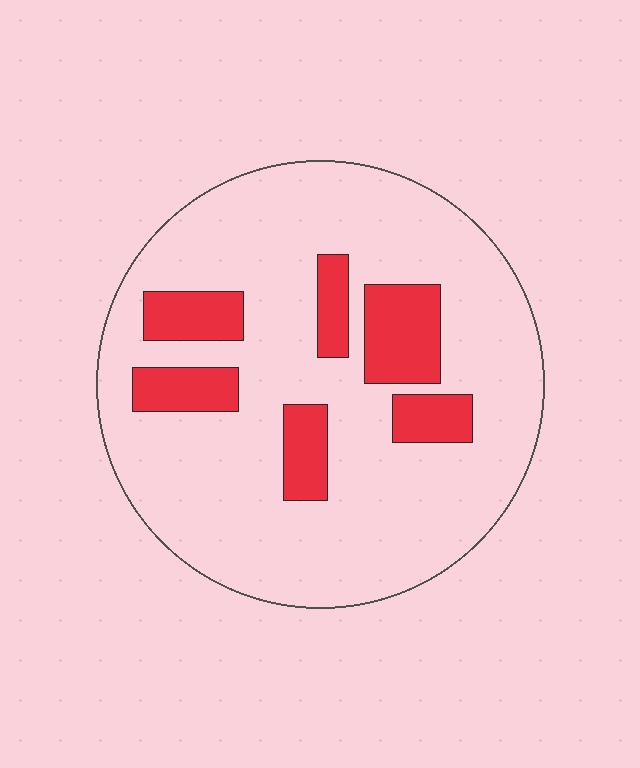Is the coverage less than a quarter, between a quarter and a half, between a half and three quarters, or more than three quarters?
Less than a quarter.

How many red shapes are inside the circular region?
6.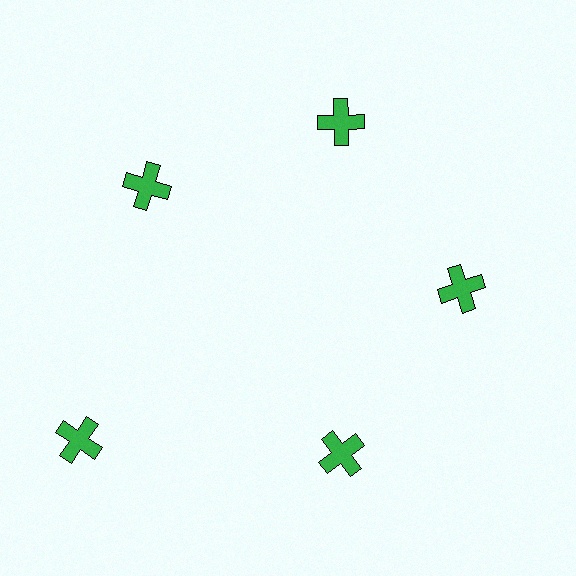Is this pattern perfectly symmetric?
No. The 5 green crosses are arranged in a ring, but one element near the 8 o'clock position is pushed outward from the center, breaking the 5-fold rotational symmetry.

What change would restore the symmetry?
The symmetry would be restored by moving it inward, back onto the ring so that all 5 crosses sit at equal angles and equal distance from the center.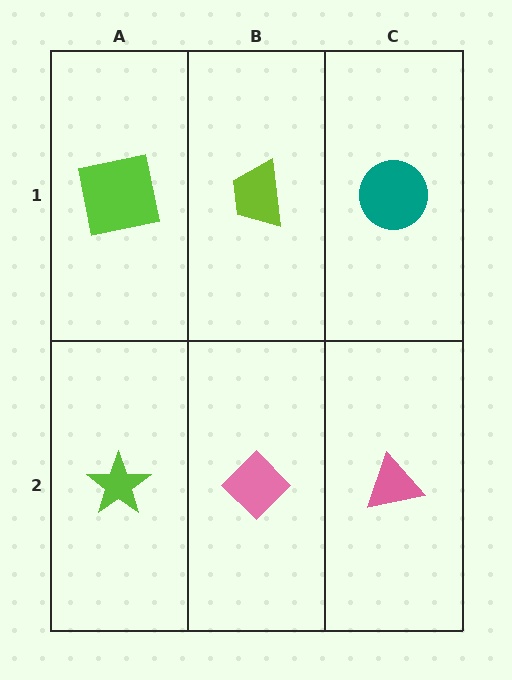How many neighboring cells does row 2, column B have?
3.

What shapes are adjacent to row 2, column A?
A lime square (row 1, column A), a pink diamond (row 2, column B).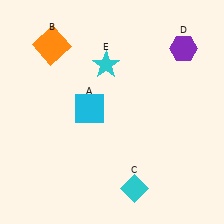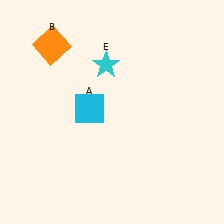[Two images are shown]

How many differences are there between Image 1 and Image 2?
There are 2 differences between the two images.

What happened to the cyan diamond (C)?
The cyan diamond (C) was removed in Image 2. It was in the bottom-right area of Image 1.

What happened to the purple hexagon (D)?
The purple hexagon (D) was removed in Image 2. It was in the top-right area of Image 1.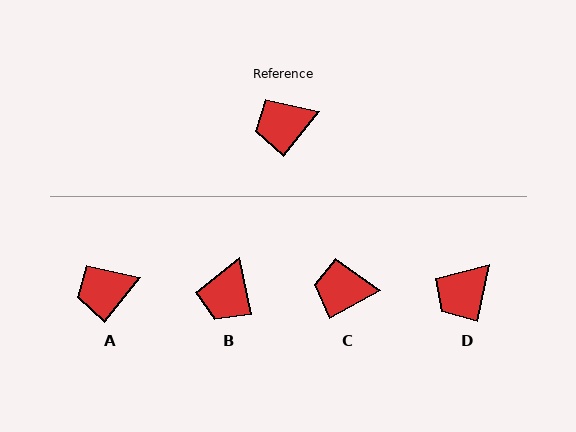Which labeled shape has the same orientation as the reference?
A.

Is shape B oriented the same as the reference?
No, it is off by about 51 degrees.